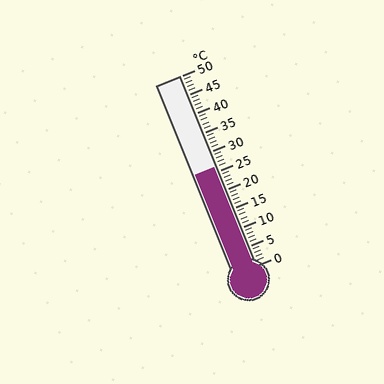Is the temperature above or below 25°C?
The temperature is above 25°C.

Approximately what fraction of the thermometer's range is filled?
The thermometer is filled to approximately 50% of its range.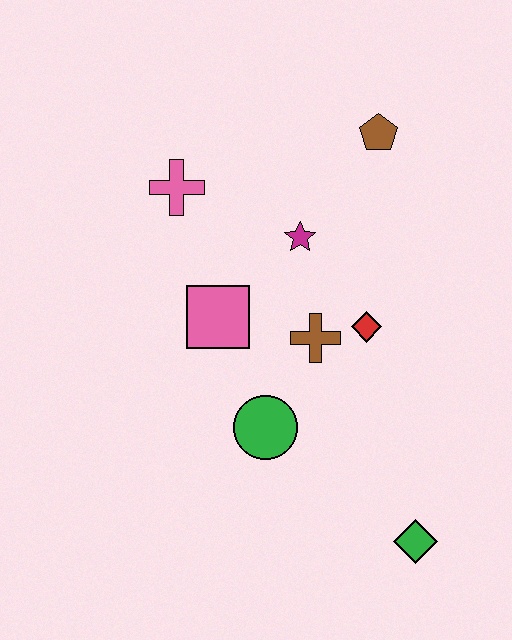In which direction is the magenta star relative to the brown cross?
The magenta star is above the brown cross.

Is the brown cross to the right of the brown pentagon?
No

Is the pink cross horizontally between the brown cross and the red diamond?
No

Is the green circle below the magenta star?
Yes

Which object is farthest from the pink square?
The green diamond is farthest from the pink square.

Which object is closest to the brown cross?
The red diamond is closest to the brown cross.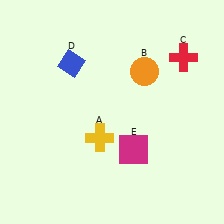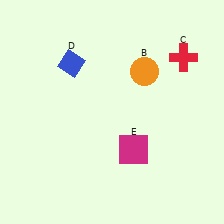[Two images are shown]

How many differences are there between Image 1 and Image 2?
There is 1 difference between the two images.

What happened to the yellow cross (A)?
The yellow cross (A) was removed in Image 2. It was in the bottom-left area of Image 1.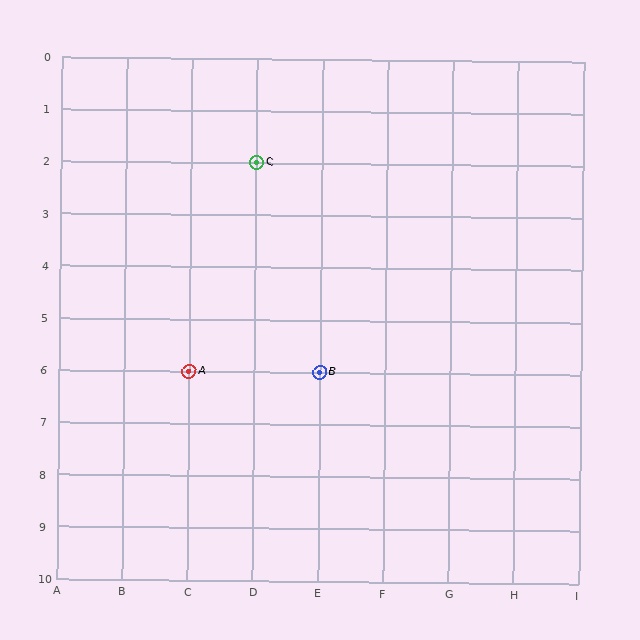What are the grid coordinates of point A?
Point A is at grid coordinates (C, 6).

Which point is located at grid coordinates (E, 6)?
Point B is at (E, 6).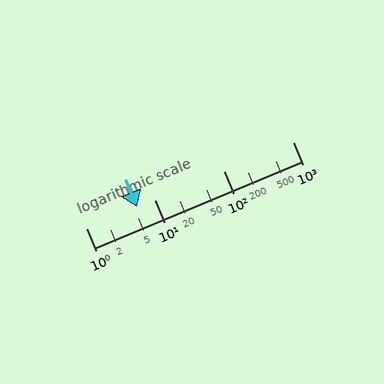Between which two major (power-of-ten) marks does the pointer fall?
The pointer is between 1 and 10.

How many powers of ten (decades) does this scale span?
The scale spans 3 decades, from 1 to 1000.